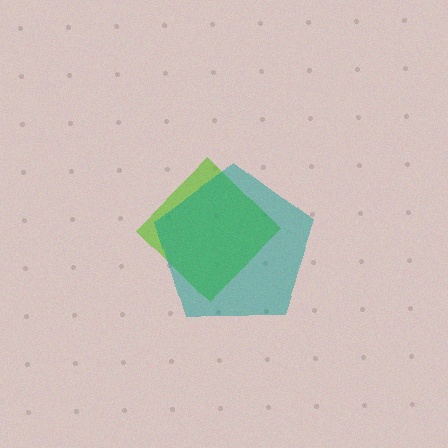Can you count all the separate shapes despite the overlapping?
Yes, there are 2 separate shapes.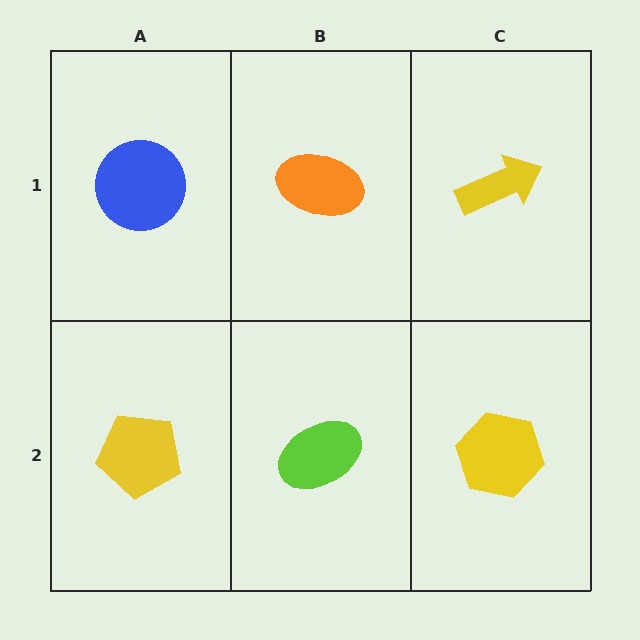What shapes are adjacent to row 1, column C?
A yellow hexagon (row 2, column C), an orange ellipse (row 1, column B).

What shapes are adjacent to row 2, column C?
A yellow arrow (row 1, column C), a lime ellipse (row 2, column B).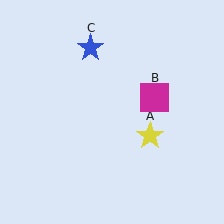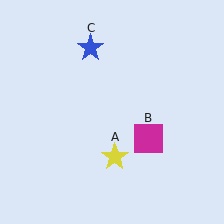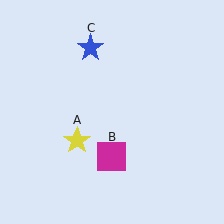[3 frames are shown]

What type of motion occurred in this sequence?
The yellow star (object A), magenta square (object B) rotated clockwise around the center of the scene.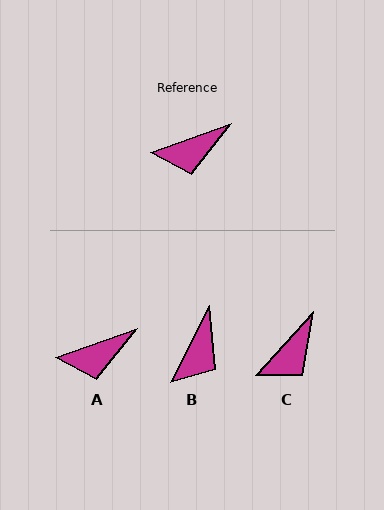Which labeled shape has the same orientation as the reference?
A.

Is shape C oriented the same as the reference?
No, it is off by about 29 degrees.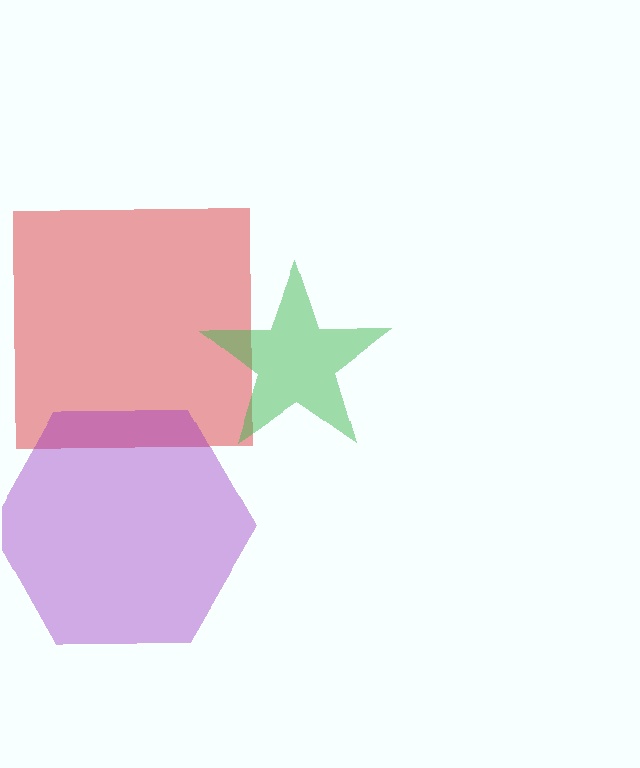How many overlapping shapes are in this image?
There are 3 overlapping shapes in the image.